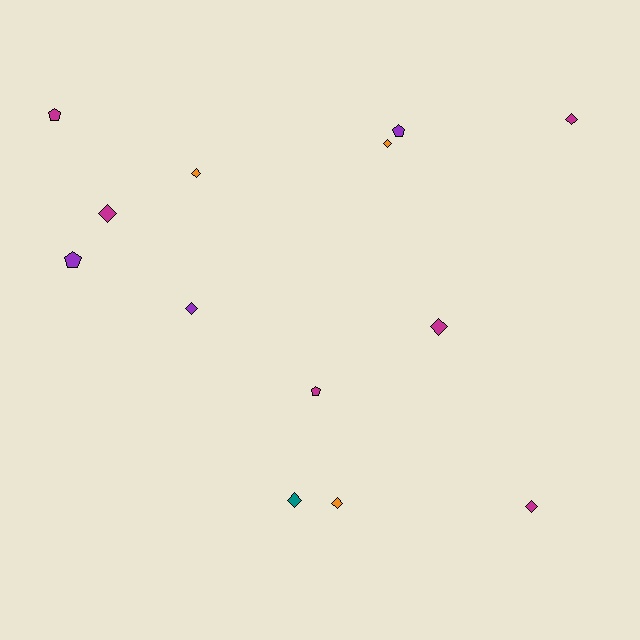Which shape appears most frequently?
Diamond, with 9 objects.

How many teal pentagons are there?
There are no teal pentagons.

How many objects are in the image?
There are 13 objects.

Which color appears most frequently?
Magenta, with 6 objects.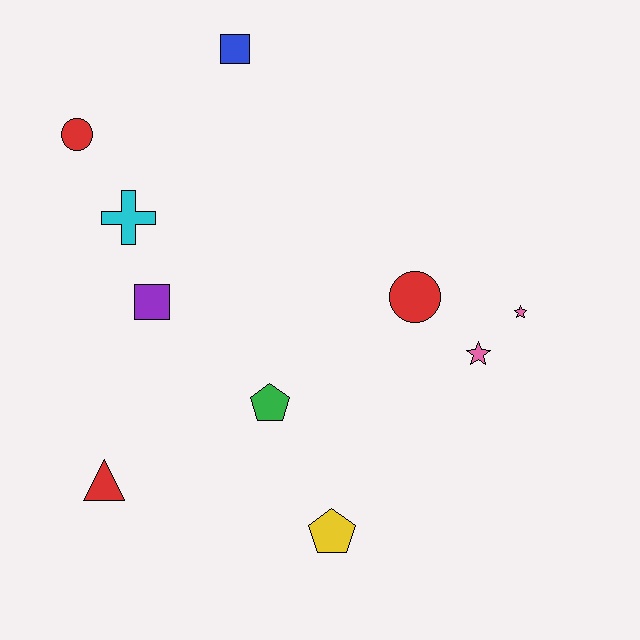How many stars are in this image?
There are 2 stars.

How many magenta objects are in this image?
There are no magenta objects.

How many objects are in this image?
There are 10 objects.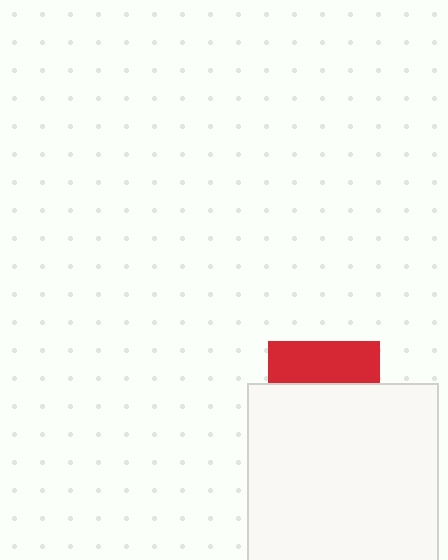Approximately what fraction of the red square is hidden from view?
Roughly 62% of the red square is hidden behind the white square.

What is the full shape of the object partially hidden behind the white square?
The partially hidden object is a red square.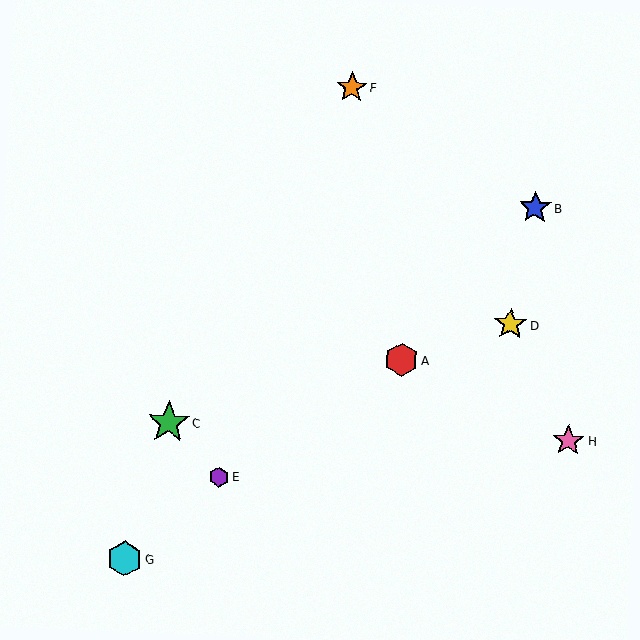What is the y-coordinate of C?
Object C is at y≈422.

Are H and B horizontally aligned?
No, H is at y≈440 and B is at y≈208.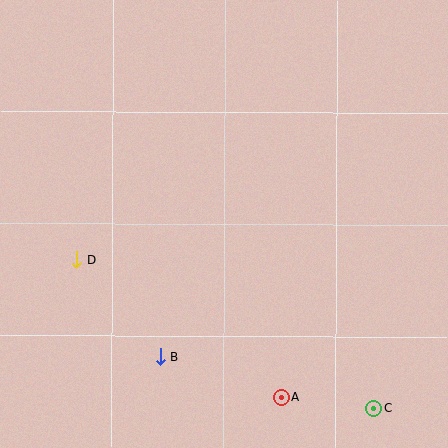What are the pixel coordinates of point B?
Point B is at (161, 357).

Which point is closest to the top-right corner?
Point C is closest to the top-right corner.